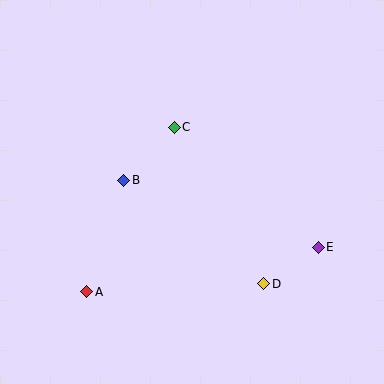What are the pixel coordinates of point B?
Point B is at (124, 180).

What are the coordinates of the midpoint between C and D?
The midpoint between C and D is at (219, 205).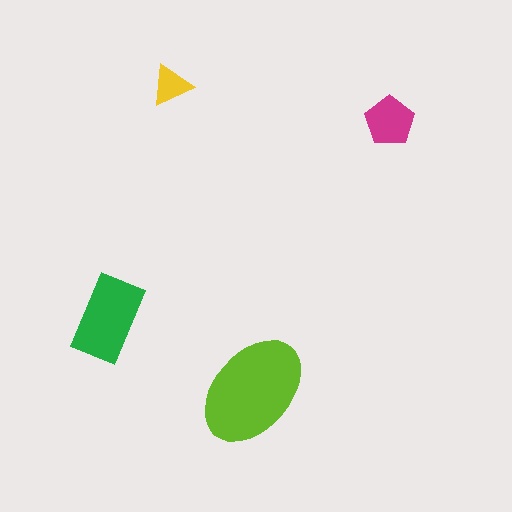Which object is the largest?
The lime ellipse.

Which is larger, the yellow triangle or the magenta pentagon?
The magenta pentagon.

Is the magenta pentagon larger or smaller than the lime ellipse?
Smaller.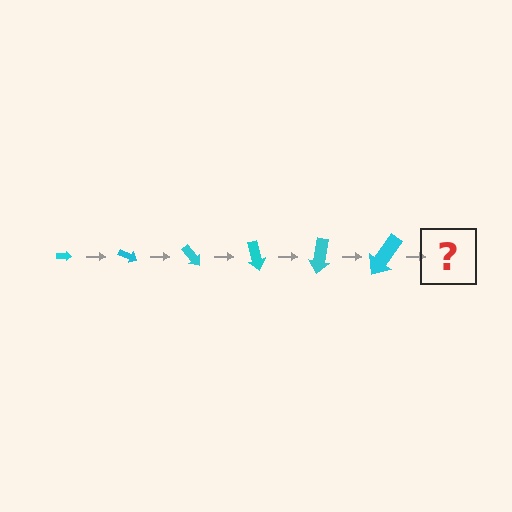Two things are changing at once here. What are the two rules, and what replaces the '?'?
The two rules are that the arrow grows larger each step and it rotates 25 degrees each step. The '?' should be an arrow, larger than the previous one and rotated 150 degrees from the start.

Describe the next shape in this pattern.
It should be an arrow, larger than the previous one and rotated 150 degrees from the start.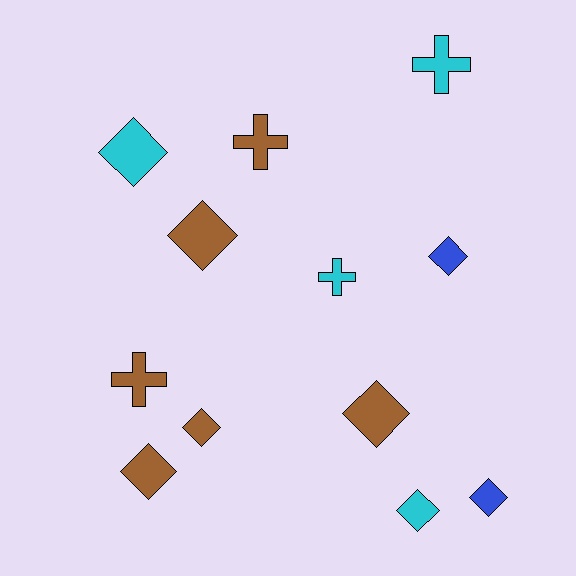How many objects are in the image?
There are 12 objects.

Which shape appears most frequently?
Diamond, with 8 objects.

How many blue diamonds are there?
There are 2 blue diamonds.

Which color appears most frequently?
Brown, with 6 objects.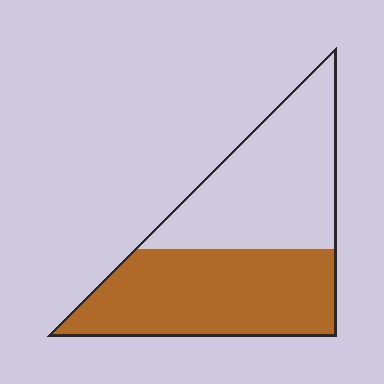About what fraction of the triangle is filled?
About one half (1/2).